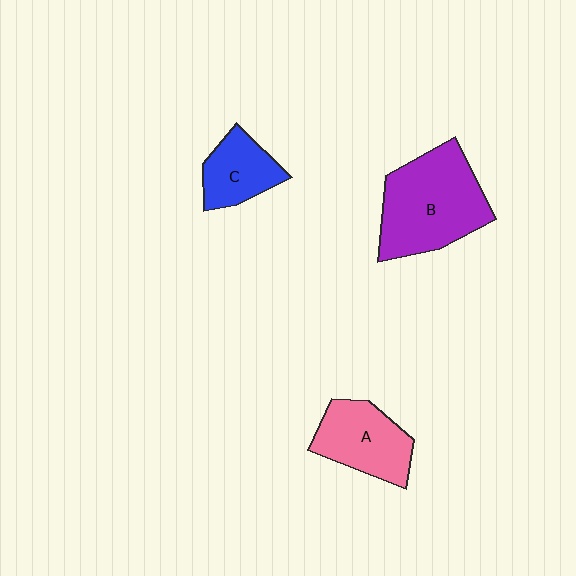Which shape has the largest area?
Shape B (purple).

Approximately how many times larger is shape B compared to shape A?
Approximately 1.6 times.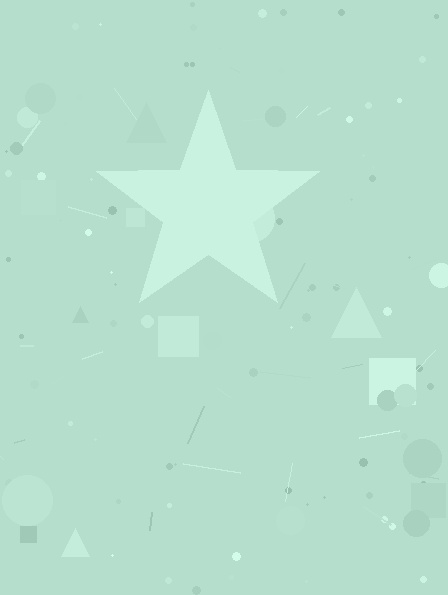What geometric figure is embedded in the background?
A star is embedded in the background.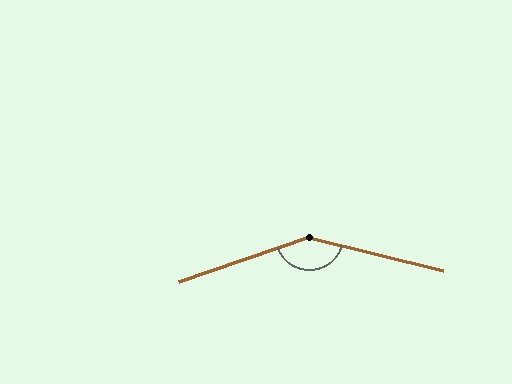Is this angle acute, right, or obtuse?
It is obtuse.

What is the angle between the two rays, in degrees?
Approximately 147 degrees.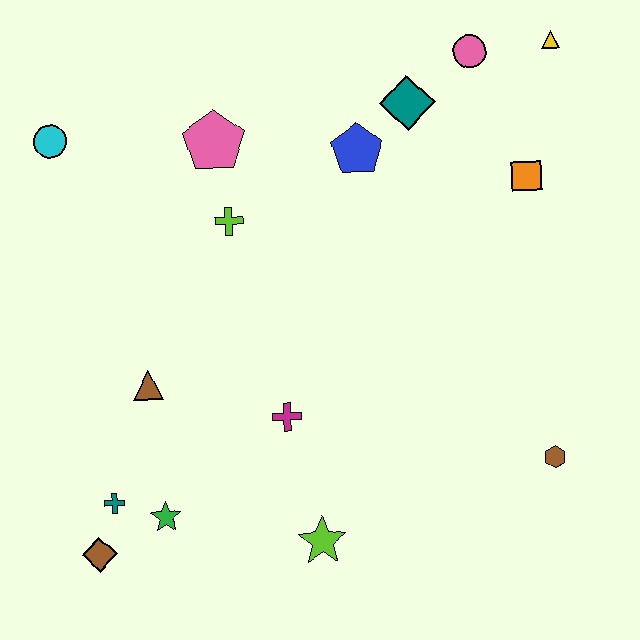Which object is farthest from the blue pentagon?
The brown diamond is farthest from the blue pentagon.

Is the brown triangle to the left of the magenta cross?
Yes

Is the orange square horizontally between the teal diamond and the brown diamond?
No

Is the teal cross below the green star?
No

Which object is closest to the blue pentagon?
The teal diamond is closest to the blue pentagon.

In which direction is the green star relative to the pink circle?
The green star is below the pink circle.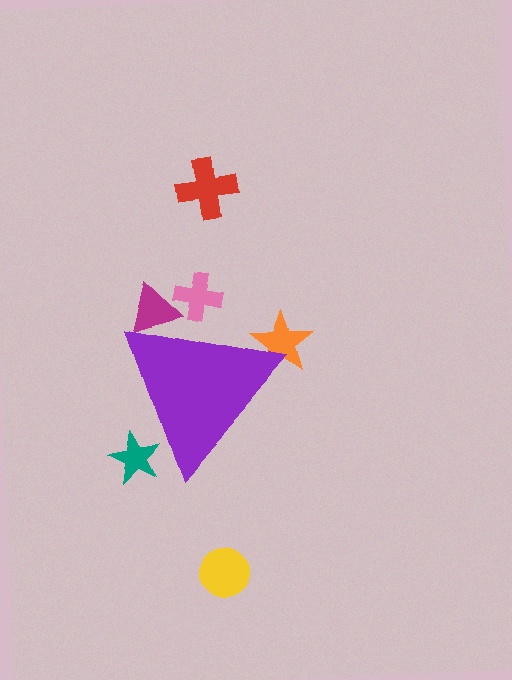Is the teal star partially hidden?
Yes, the teal star is partially hidden behind the purple triangle.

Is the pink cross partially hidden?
Yes, the pink cross is partially hidden behind the purple triangle.